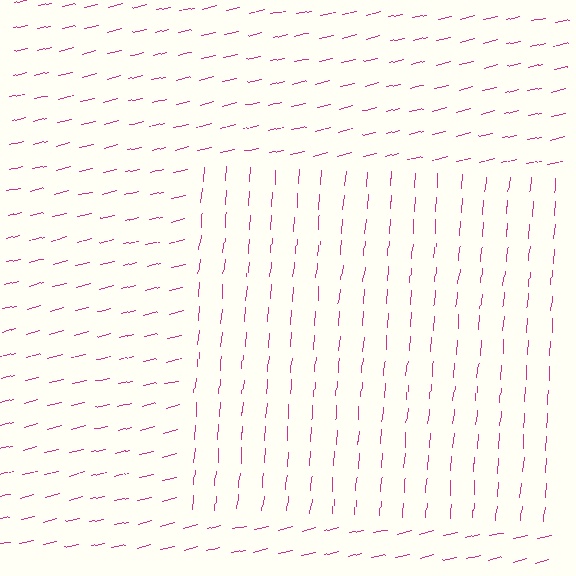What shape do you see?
I see a rectangle.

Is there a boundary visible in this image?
Yes, there is a texture boundary formed by a change in line orientation.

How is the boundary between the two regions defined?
The boundary is defined purely by a change in line orientation (approximately 72 degrees difference). All lines are the same color and thickness.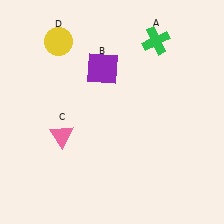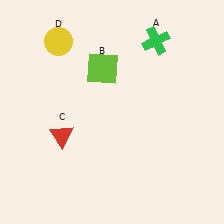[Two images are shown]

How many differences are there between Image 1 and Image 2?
There are 2 differences between the two images.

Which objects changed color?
B changed from purple to lime. C changed from pink to red.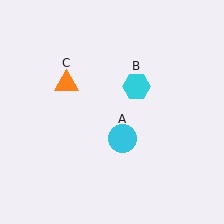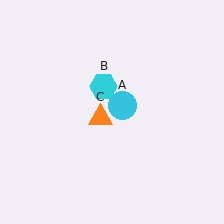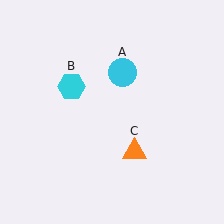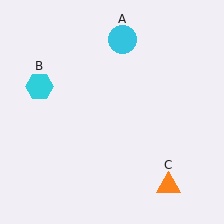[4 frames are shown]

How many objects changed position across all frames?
3 objects changed position: cyan circle (object A), cyan hexagon (object B), orange triangle (object C).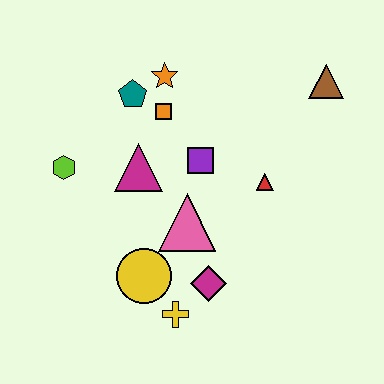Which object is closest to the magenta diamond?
The yellow cross is closest to the magenta diamond.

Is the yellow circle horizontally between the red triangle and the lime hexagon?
Yes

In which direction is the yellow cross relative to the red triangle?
The yellow cross is below the red triangle.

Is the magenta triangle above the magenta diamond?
Yes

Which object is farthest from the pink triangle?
The brown triangle is farthest from the pink triangle.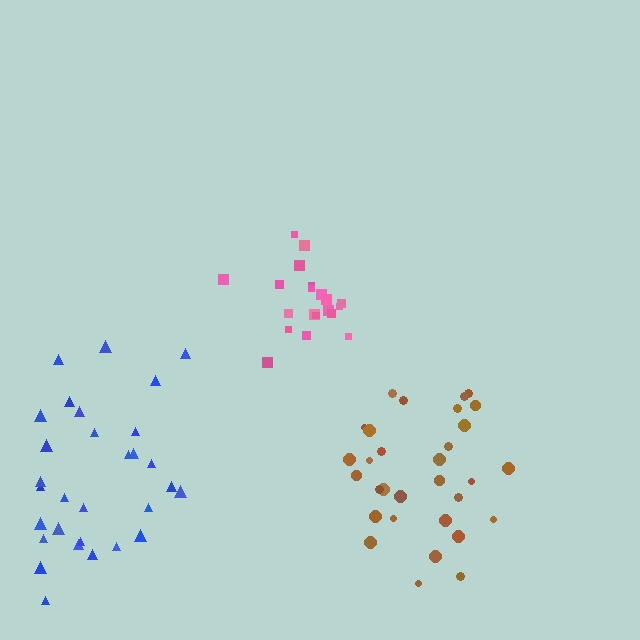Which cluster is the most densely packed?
Pink.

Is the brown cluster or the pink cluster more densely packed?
Pink.